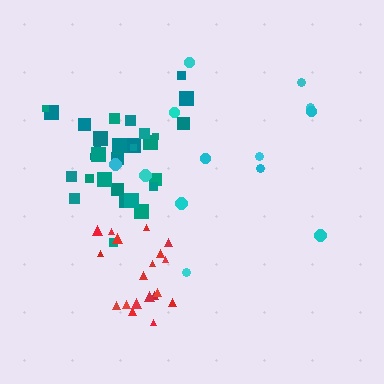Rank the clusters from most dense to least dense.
teal, red, cyan.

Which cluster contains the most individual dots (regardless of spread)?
Teal (32).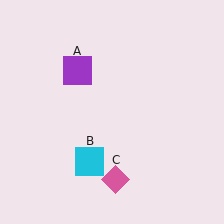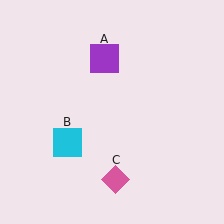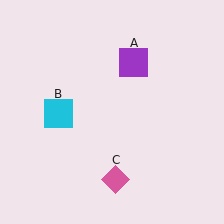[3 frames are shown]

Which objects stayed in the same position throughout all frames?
Pink diamond (object C) remained stationary.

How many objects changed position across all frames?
2 objects changed position: purple square (object A), cyan square (object B).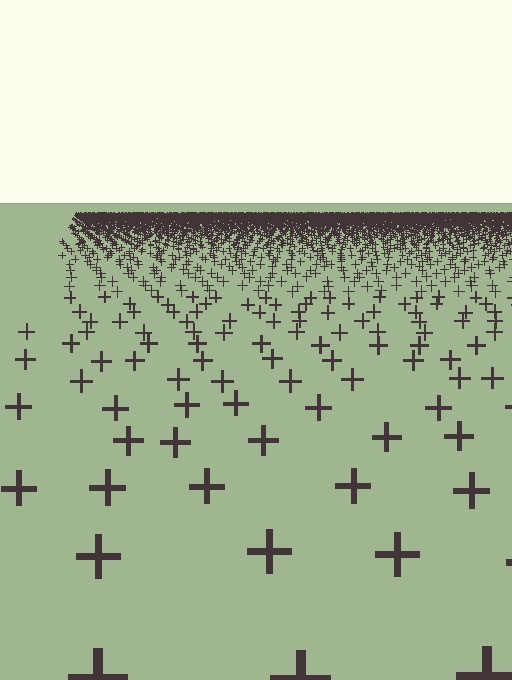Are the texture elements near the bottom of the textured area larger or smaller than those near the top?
Larger. Near the bottom, elements are closer to the viewer and appear at a bigger on-screen size.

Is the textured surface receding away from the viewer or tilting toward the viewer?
The surface is receding away from the viewer. Texture elements get smaller and denser toward the top.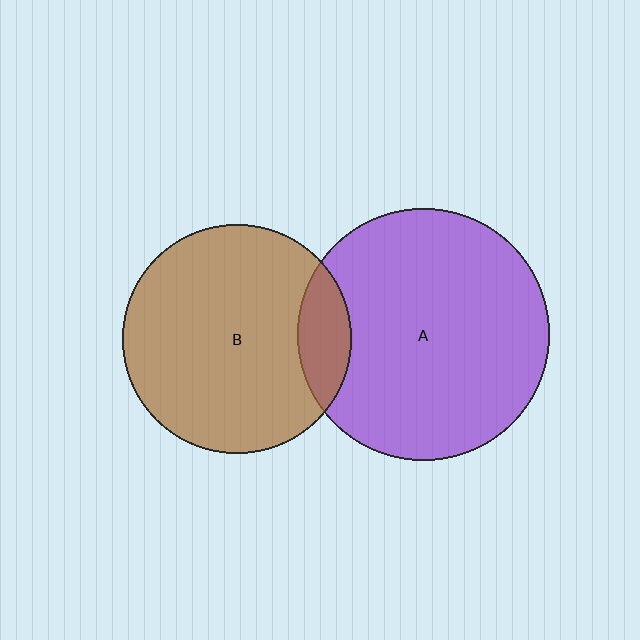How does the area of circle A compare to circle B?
Approximately 1.2 times.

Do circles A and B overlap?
Yes.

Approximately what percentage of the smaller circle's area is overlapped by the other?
Approximately 15%.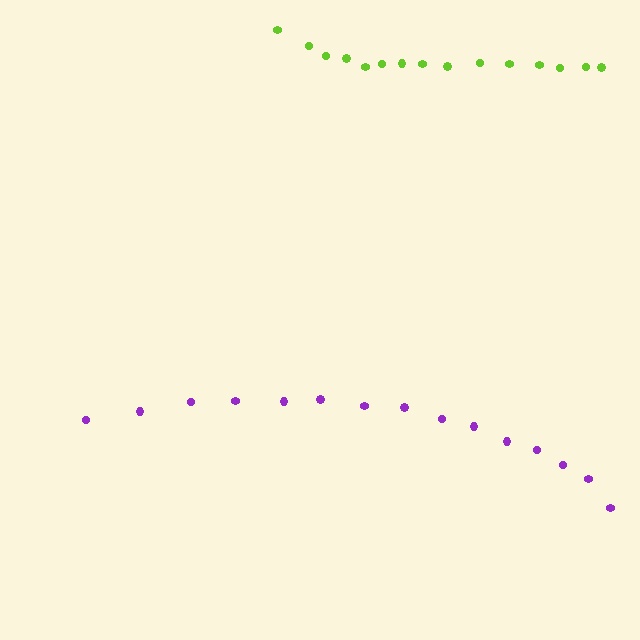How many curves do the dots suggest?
There are 2 distinct paths.